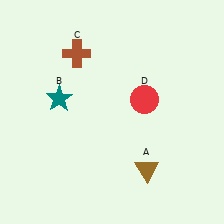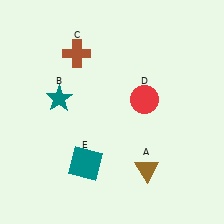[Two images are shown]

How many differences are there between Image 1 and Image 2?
There is 1 difference between the two images.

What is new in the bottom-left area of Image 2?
A teal square (E) was added in the bottom-left area of Image 2.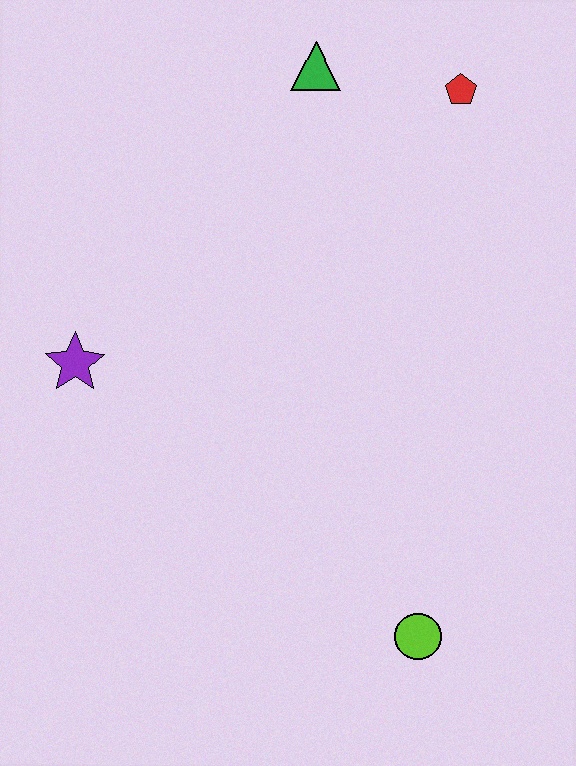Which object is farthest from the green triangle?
The lime circle is farthest from the green triangle.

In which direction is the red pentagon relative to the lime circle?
The red pentagon is above the lime circle.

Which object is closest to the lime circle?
The purple star is closest to the lime circle.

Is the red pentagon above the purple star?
Yes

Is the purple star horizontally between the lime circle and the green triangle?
No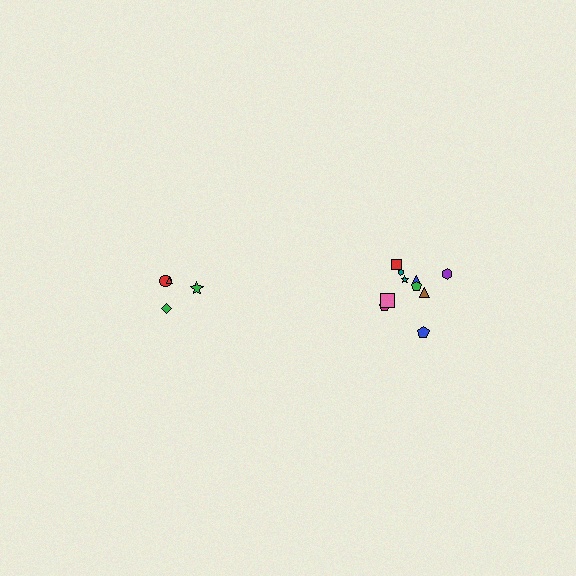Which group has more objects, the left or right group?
The right group.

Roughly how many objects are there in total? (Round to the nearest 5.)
Roughly 15 objects in total.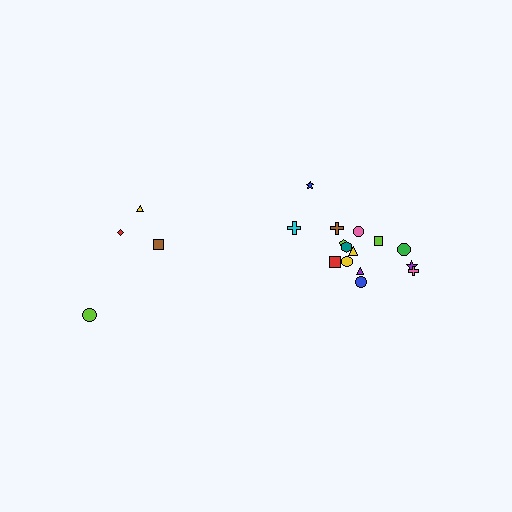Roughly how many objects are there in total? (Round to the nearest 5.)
Roughly 20 objects in total.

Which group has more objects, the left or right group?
The right group.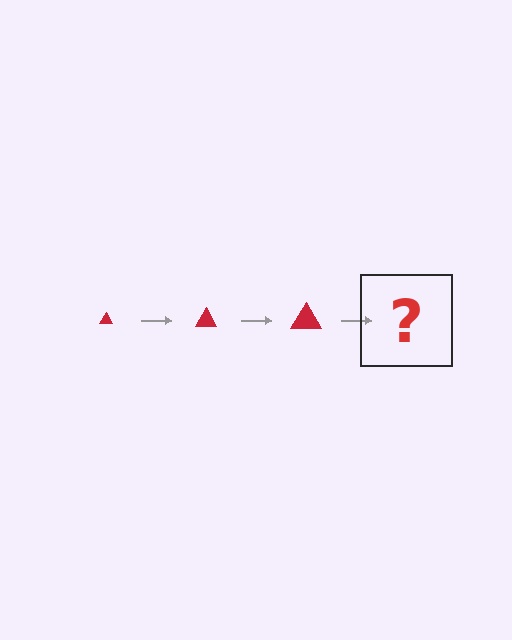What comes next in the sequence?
The next element should be a red triangle, larger than the previous one.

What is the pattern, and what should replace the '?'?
The pattern is that the triangle gets progressively larger each step. The '?' should be a red triangle, larger than the previous one.